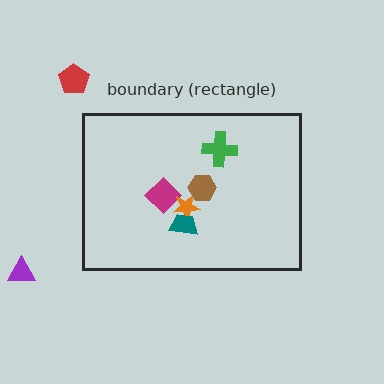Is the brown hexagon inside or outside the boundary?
Inside.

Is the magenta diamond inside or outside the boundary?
Inside.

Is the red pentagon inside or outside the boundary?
Outside.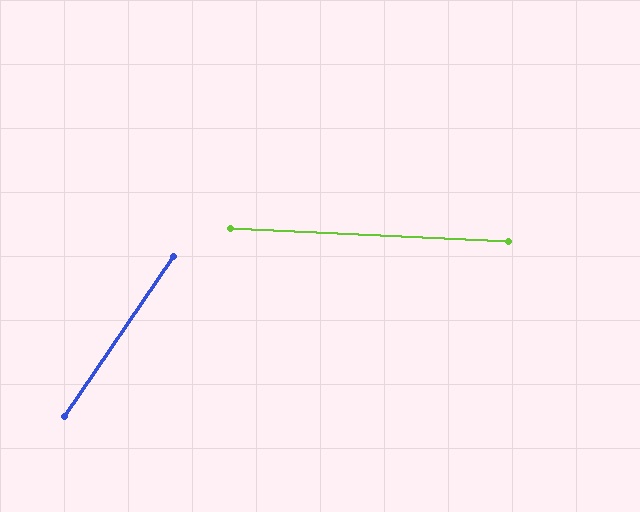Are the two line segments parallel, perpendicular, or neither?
Neither parallel nor perpendicular — they differ by about 58°.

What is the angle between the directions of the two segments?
Approximately 58 degrees.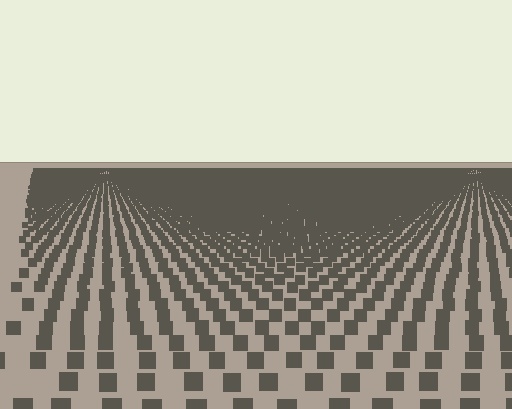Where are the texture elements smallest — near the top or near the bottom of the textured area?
Near the top.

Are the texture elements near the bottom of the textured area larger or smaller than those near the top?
Larger. Near the bottom, elements are closer to the viewer and appear at a bigger on-screen size.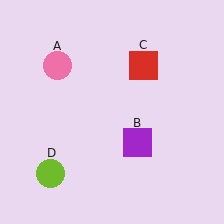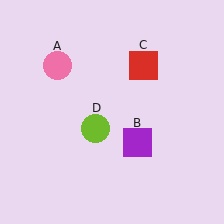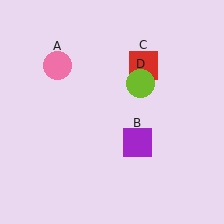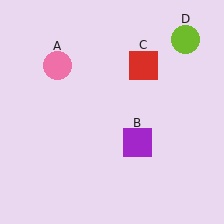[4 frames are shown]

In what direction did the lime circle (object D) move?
The lime circle (object D) moved up and to the right.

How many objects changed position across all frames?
1 object changed position: lime circle (object D).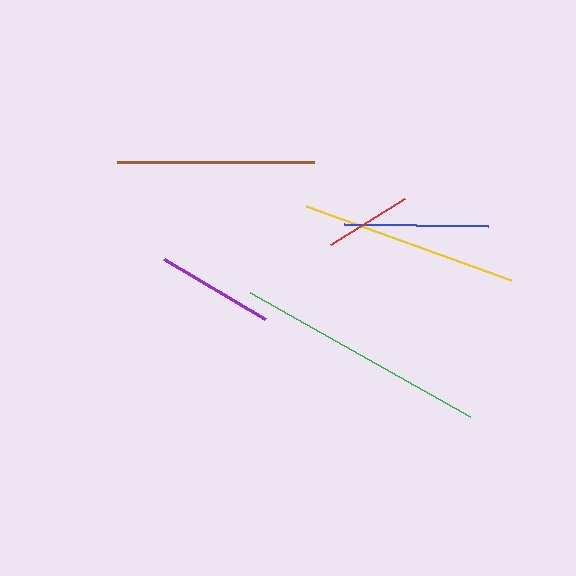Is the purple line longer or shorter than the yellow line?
The yellow line is longer than the purple line.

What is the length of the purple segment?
The purple segment is approximately 117 pixels long.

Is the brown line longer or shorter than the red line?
The brown line is longer than the red line.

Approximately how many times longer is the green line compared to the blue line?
The green line is approximately 1.7 times the length of the blue line.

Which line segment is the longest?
The green line is the longest at approximately 252 pixels.